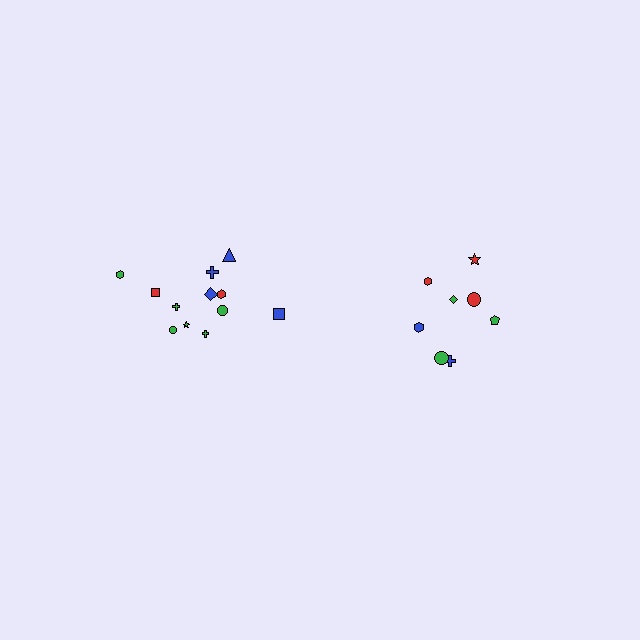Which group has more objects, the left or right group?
The left group.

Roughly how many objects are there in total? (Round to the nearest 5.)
Roughly 20 objects in total.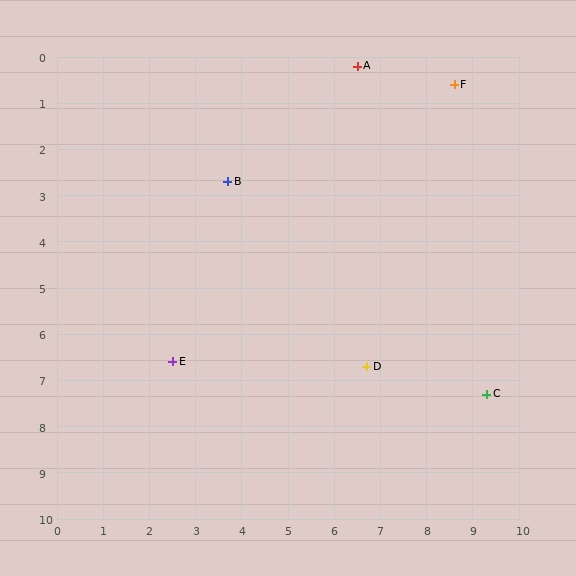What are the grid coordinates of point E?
Point E is at approximately (2.5, 6.6).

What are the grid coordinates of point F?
Point F is at approximately (8.6, 0.6).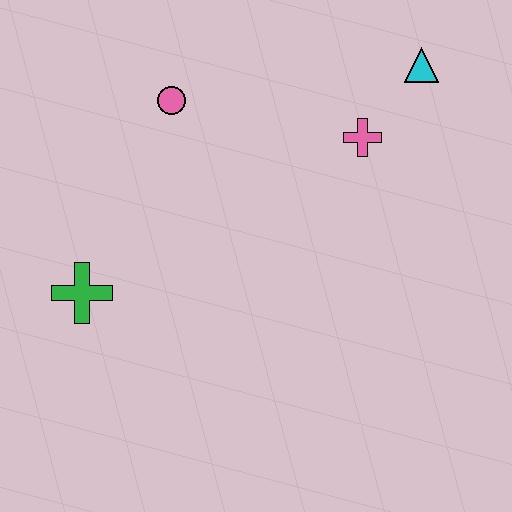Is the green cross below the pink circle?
Yes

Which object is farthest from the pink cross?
The green cross is farthest from the pink cross.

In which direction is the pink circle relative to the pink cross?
The pink circle is to the left of the pink cross.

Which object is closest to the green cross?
The pink circle is closest to the green cross.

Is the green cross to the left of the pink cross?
Yes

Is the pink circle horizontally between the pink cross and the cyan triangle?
No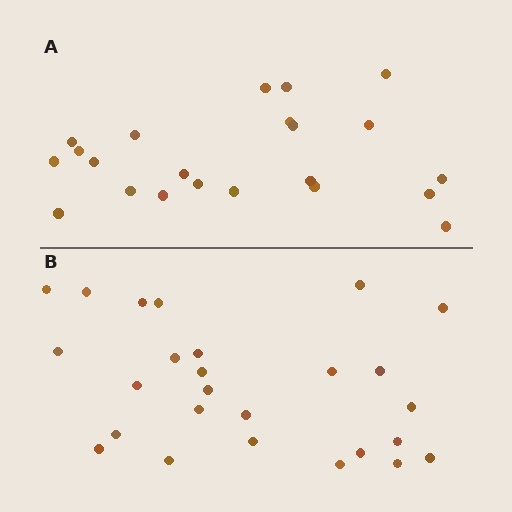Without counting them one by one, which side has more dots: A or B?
Region B (the bottom region) has more dots.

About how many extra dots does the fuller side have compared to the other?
Region B has about 4 more dots than region A.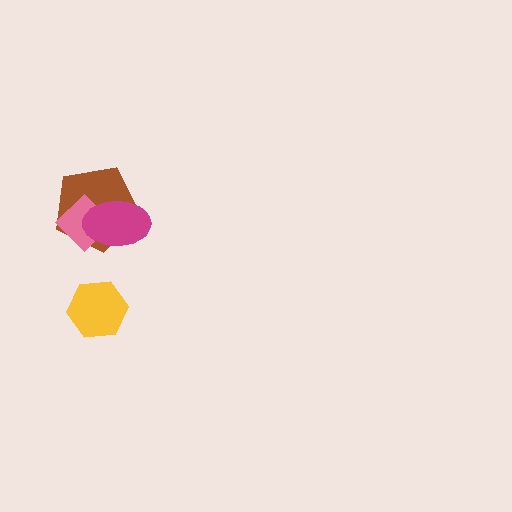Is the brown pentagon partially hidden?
Yes, it is partially covered by another shape.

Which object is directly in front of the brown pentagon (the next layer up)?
The pink diamond is directly in front of the brown pentagon.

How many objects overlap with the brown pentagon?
2 objects overlap with the brown pentagon.